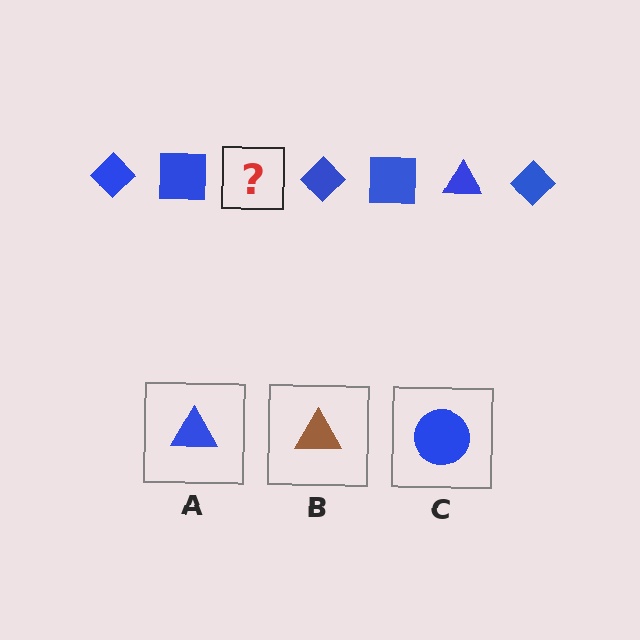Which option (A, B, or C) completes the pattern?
A.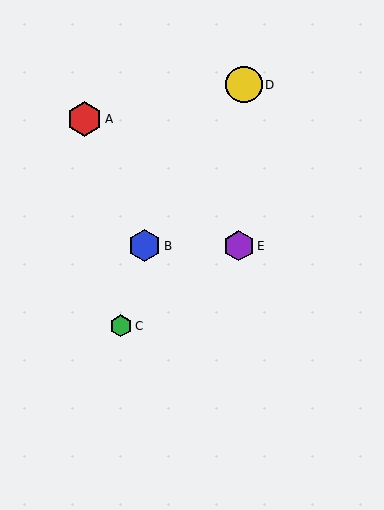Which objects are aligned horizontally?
Objects B, E are aligned horizontally.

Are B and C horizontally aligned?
No, B is at y≈246 and C is at y≈326.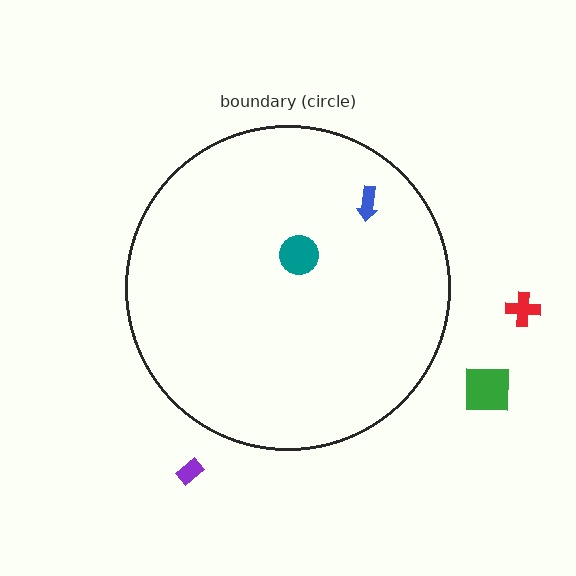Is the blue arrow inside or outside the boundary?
Inside.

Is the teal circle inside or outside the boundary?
Inside.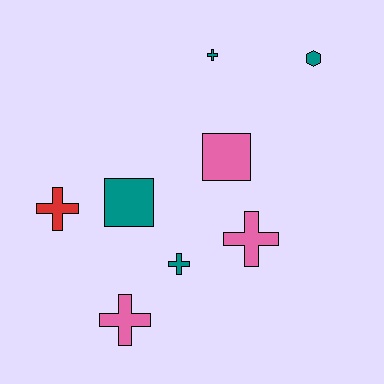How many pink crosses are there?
There are 2 pink crosses.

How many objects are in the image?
There are 8 objects.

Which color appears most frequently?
Teal, with 4 objects.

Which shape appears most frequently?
Cross, with 5 objects.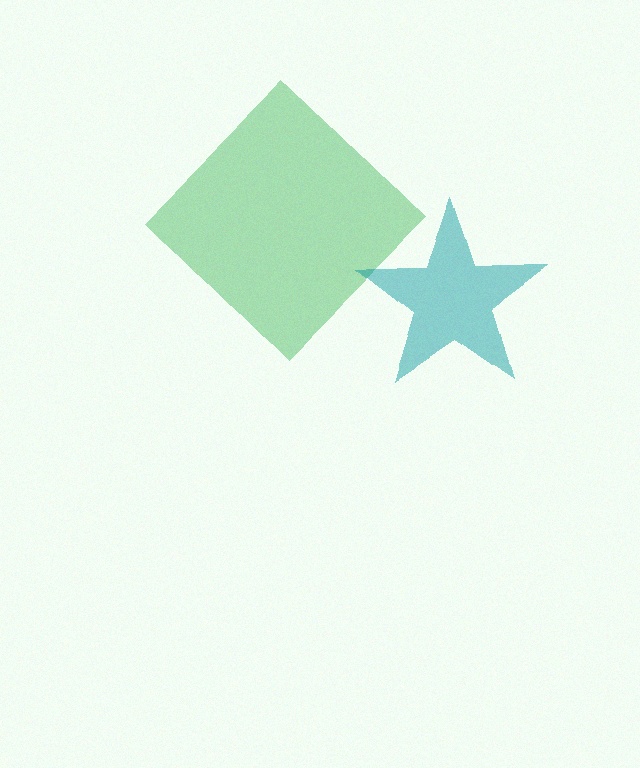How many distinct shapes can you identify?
There are 2 distinct shapes: a green diamond, a teal star.